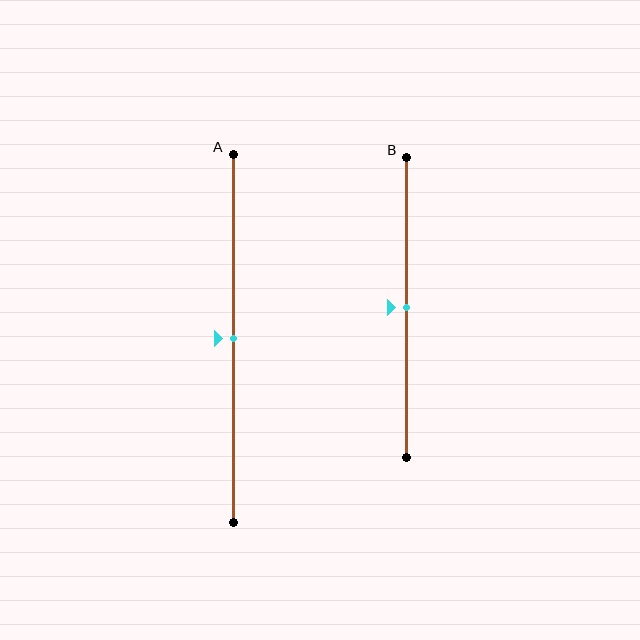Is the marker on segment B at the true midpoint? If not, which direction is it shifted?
Yes, the marker on segment B is at the true midpoint.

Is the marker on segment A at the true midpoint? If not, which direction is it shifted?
Yes, the marker on segment A is at the true midpoint.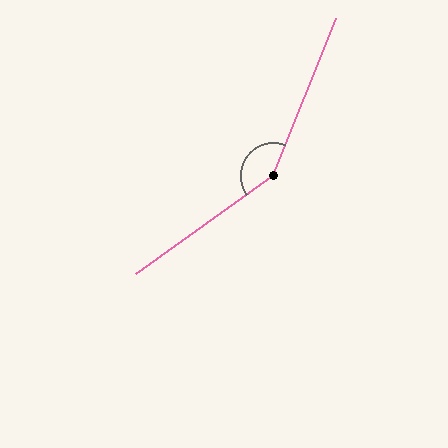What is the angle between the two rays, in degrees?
Approximately 147 degrees.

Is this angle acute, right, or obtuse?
It is obtuse.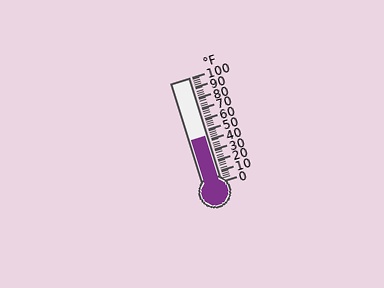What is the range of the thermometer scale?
The thermometer scale ranges from 0°F to 100°F.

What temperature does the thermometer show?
The thermometer shows approximately 44°F.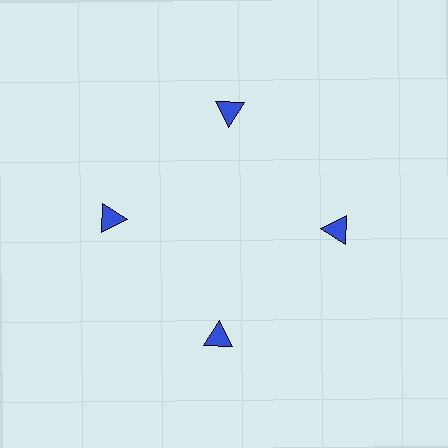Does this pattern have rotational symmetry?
Yes, this pattern has 4-fold rotational symmetry. It looks the same after rotating 90 degrees around the center.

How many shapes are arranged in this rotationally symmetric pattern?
There are 4 shapes, arranged in 4 groups of 1.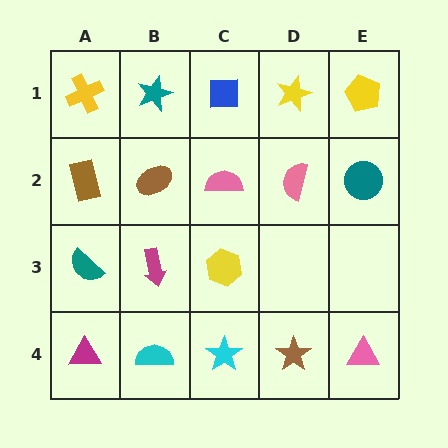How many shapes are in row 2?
5 shapes.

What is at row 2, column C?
A pink semicircle.